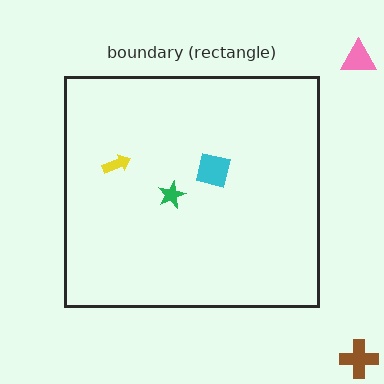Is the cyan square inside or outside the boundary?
Inside.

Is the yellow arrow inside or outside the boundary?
Inside.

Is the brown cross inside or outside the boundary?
Outside.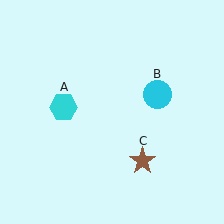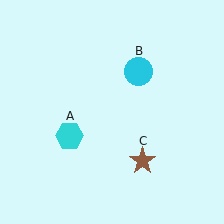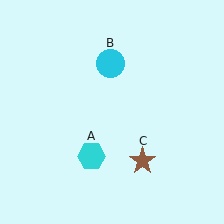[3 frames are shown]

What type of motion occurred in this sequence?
The cyan hexagon (object A), cyan circle (object B) rotated counterclockwise around the center of the scene.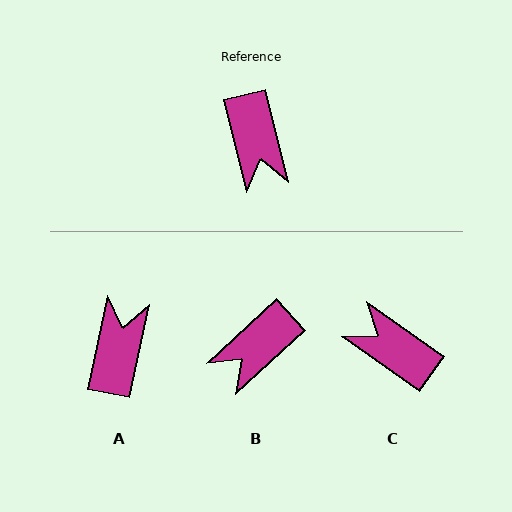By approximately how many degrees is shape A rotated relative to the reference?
Approximately 155 degrees counter-clockwise.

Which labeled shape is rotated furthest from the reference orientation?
A, about 155 degrees away.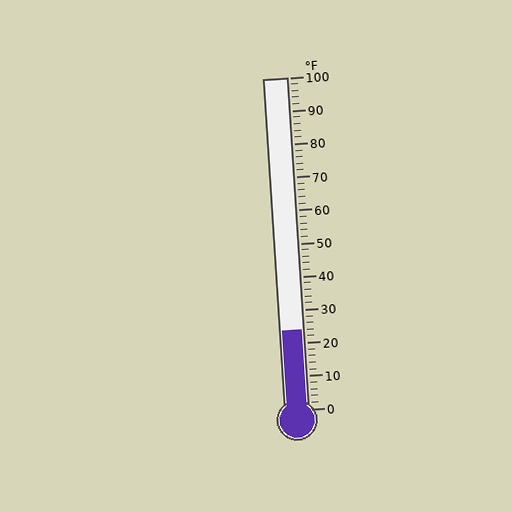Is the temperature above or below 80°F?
The temperature is below 80°F.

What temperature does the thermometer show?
The thermometer shows approximately 24°F.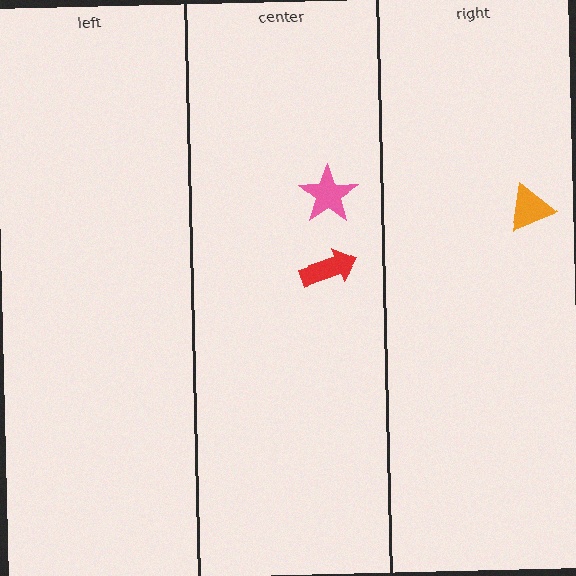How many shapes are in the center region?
2.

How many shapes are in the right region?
1.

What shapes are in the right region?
The orange triangle.